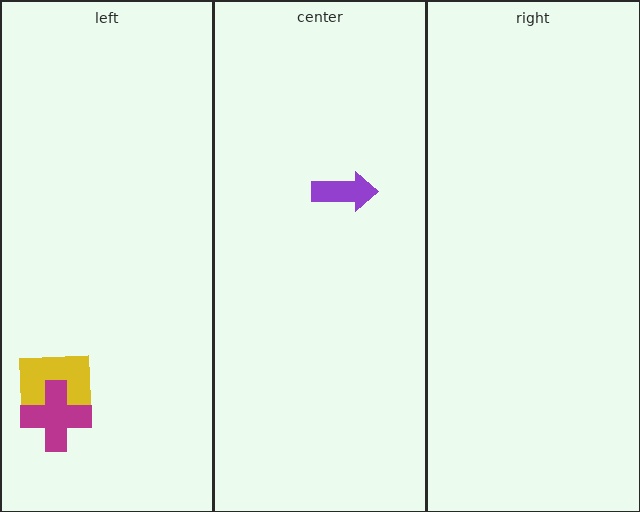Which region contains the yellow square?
The left region.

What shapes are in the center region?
The purple arrow.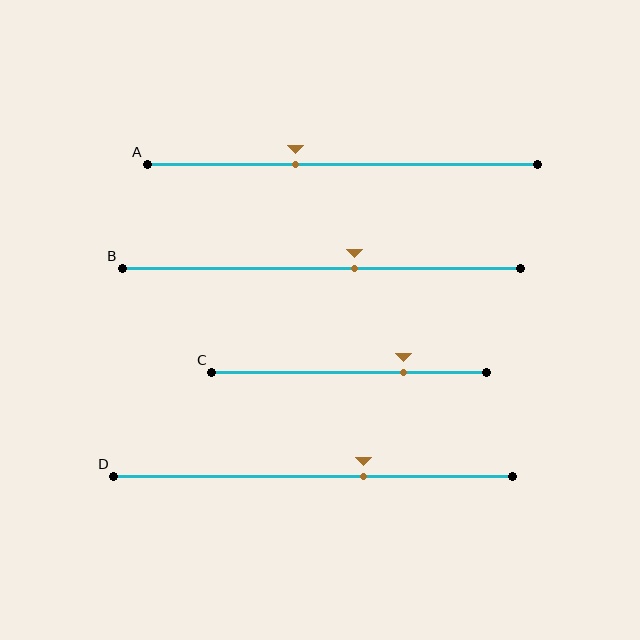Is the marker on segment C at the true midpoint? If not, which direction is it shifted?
No, the marker on segment C is shifted to the right by about 20% of the segment length.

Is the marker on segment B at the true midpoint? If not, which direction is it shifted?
No, the marker on segment B is shifted to the right by about 8% of the segment length.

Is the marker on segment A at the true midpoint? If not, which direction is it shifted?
No, the marker on segment A is shifted to the left by about 12% of the segment length.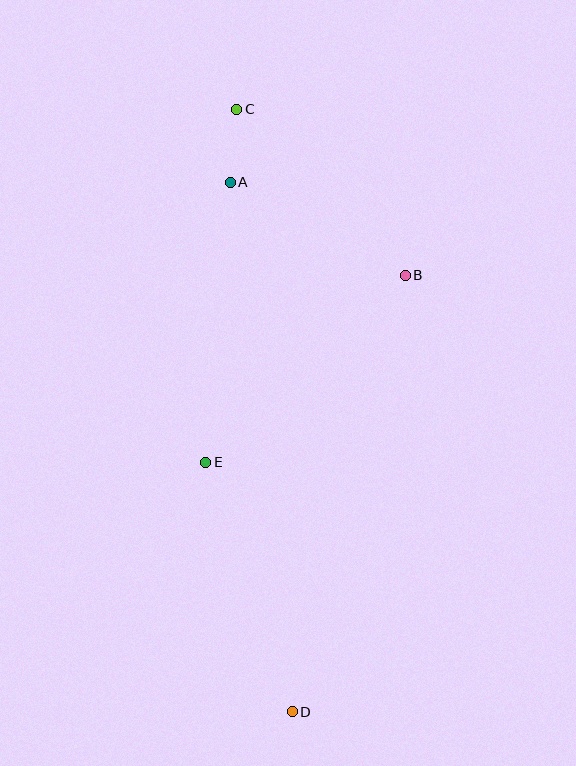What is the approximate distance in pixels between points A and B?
The distance between A and B is approximately 198 pixels.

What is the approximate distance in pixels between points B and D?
The distance between B and D is approximately 451 pixels.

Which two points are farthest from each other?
Points C and D are farthest from each other.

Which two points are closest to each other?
Points A and C are closest to each other.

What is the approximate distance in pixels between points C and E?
The distance between C and E is approximately 354 pixels.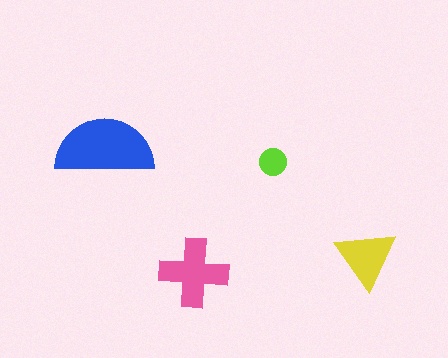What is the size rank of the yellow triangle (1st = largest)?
3rd.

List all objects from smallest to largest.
The lime circle, the yellow triangle, the pink cross, the blue semicircle.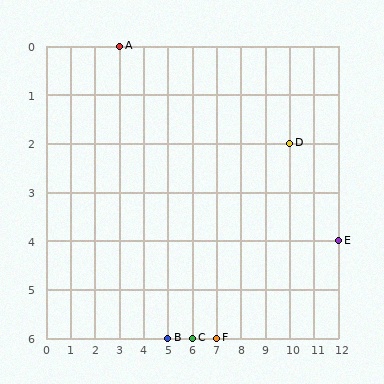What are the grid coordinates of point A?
Point A is at grid coordinates (3, 0).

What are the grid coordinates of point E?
Point E is at grid coordinates (12, 4).